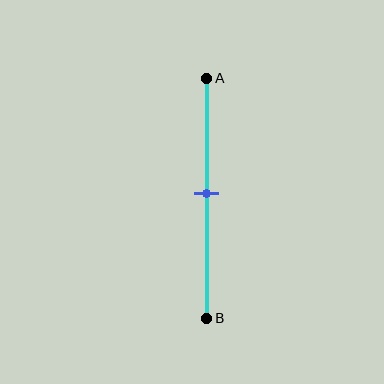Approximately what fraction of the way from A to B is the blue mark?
The blue mark is approximately 50% of the way from A to B.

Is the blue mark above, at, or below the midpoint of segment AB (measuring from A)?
The blue mark is approximately at the midpoint of segment AB.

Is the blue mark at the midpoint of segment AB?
Yes, the mark is approximately at the midpoint.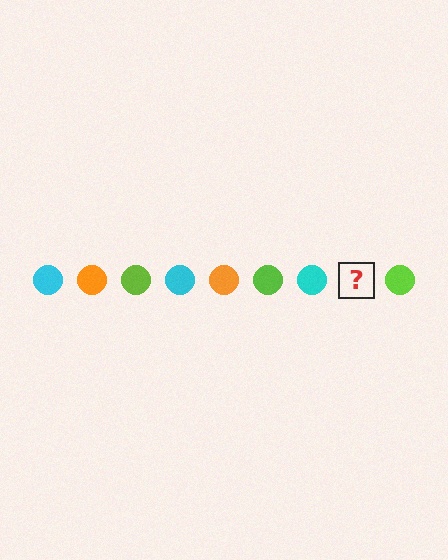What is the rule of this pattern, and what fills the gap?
The rule is that the pattern cycles through cyan, orange, lime circles. The gap should be filled with an orange circle.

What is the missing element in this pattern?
The missing element is an orange circle.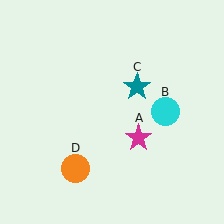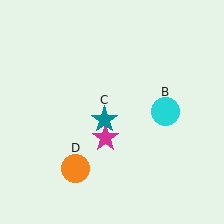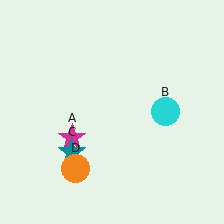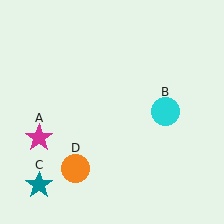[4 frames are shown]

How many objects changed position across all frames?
2 objects changed position: magenta star (object A), teal star (object C).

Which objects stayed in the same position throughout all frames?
Cyan circle (object B) and orange circle (object D) remained stationary.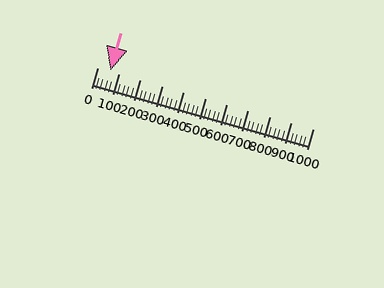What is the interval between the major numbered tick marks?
The major tick marks are spaced 100 units apart.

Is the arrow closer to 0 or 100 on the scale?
The arrow is closer to 100.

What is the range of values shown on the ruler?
The ruler shows values from 0 to 1000.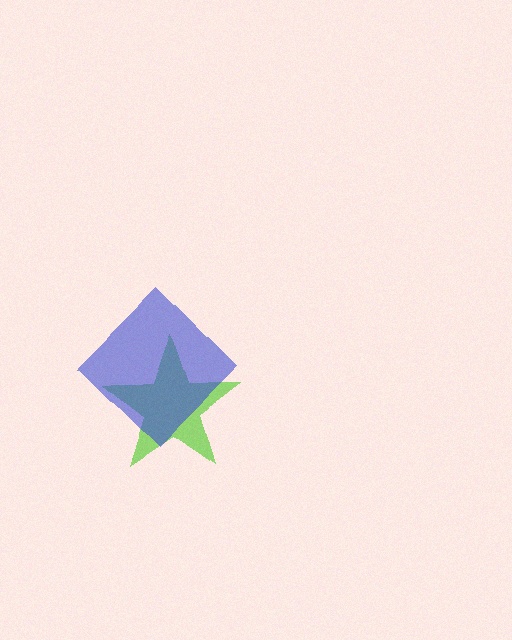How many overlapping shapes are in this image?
There are 2 overlapping shapes in the image.